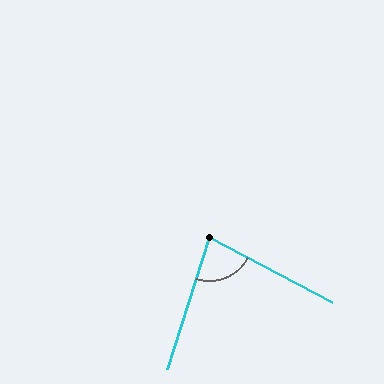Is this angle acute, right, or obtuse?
It is acute.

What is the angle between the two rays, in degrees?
Approximately 80 degrees.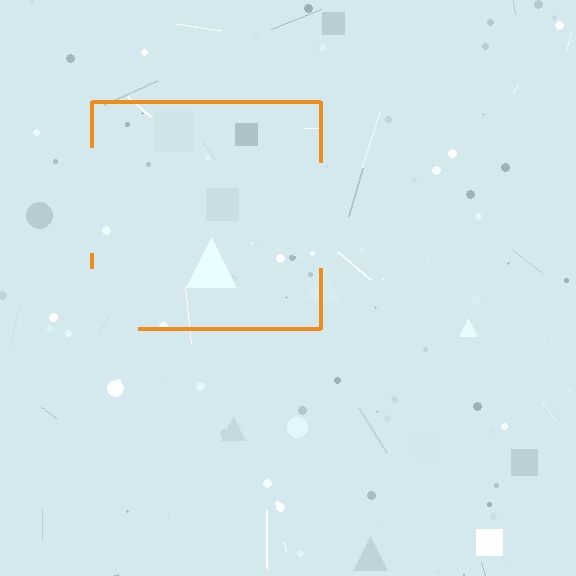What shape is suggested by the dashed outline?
The dashed outline suggests a square.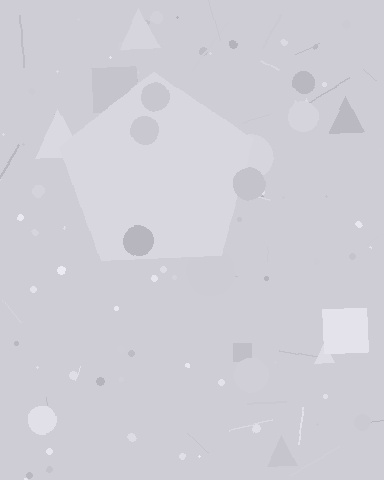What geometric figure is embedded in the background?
A pentagon is embedded in the background.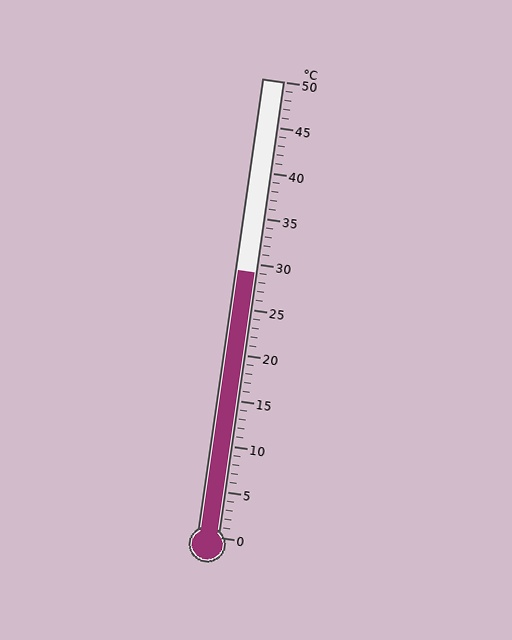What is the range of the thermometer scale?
The thermometer scale ranges from 0°C to 50°C.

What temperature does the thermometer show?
The thermometer shows approximately 29°C.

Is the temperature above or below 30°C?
The temperature is below 30°C.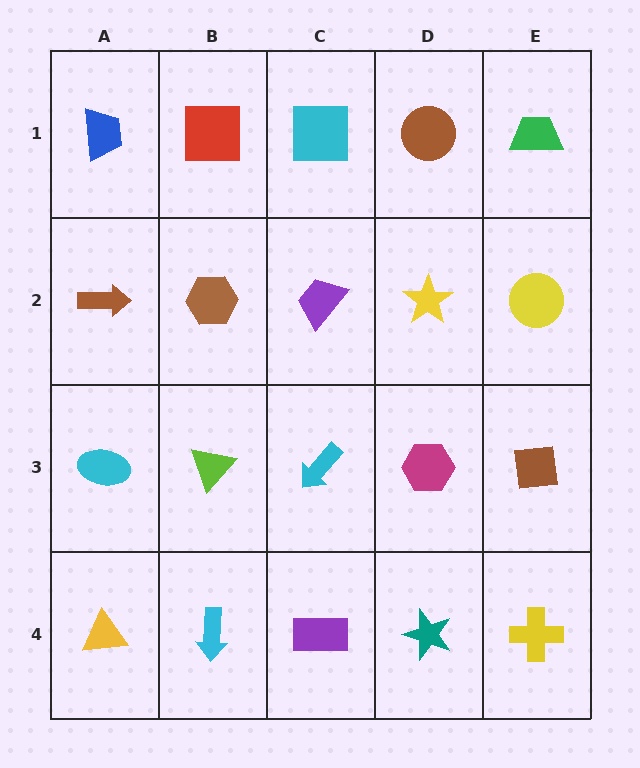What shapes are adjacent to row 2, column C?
A cyan square (row 1, column C), a cyan arrow (row 3, column C), a brown hexagon (row 2, column B), a yellow star (row 2, column D).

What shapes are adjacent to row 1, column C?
A purple trapezoid (row 2, column C), a red square (row 1, column B), a brown circle (row 1, column D).